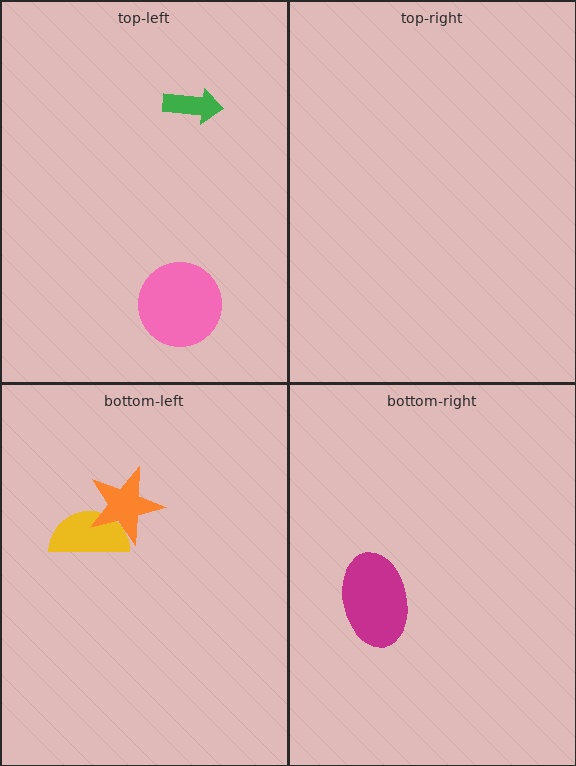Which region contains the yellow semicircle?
The bottom-left region.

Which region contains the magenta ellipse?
The bottom-right region.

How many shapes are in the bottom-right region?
1.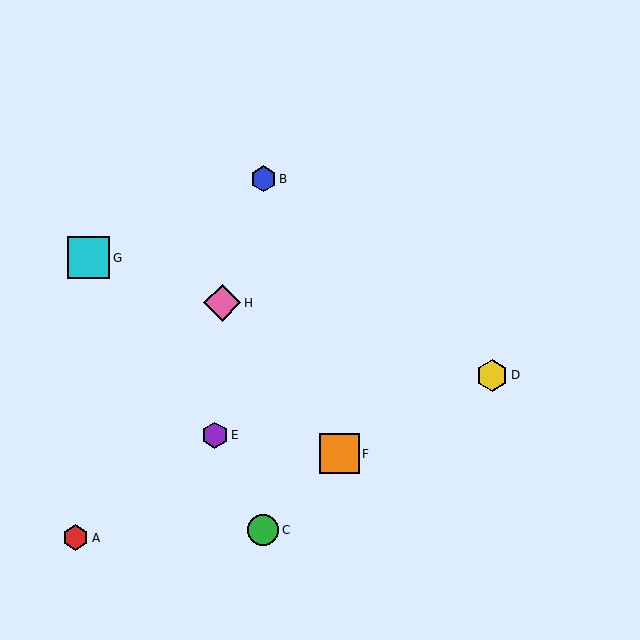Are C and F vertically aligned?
No, C is at x≈263 and F is at x≈339.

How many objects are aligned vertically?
2 objects (B, C) are aligned vertically.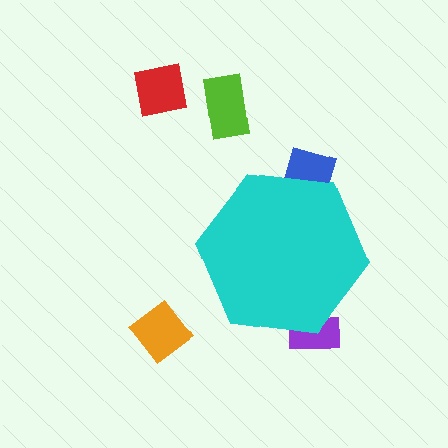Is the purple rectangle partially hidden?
Yes, the purple rectangle is partially hidden behind the cyan hexagon.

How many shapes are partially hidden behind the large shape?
2 shapes are partially hidden.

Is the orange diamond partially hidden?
No, the orange diamond is fully visible.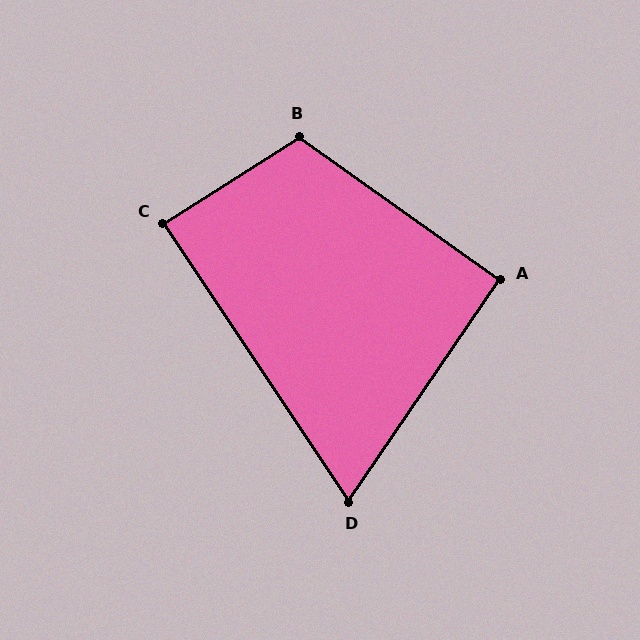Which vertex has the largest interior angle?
B, at approximately 112 degrees.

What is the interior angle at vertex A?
Approximately 91 degrees (approximately right).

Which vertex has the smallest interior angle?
D, at approximately 68 degrees.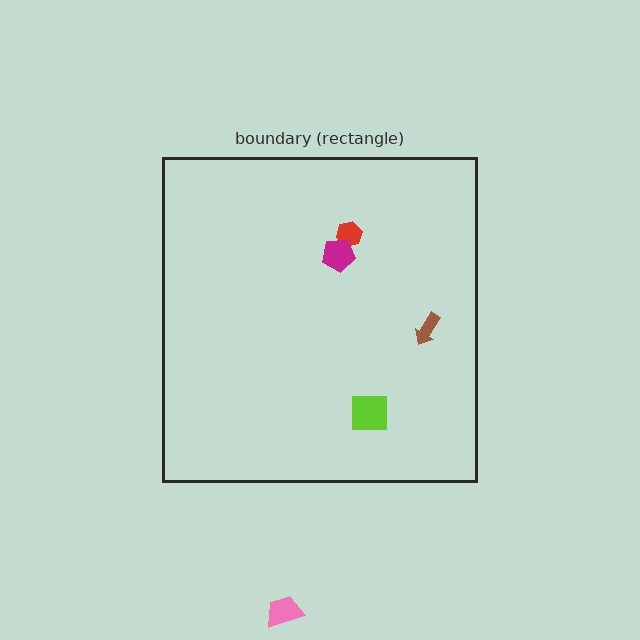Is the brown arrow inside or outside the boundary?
Inside.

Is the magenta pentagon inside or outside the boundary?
Inside.